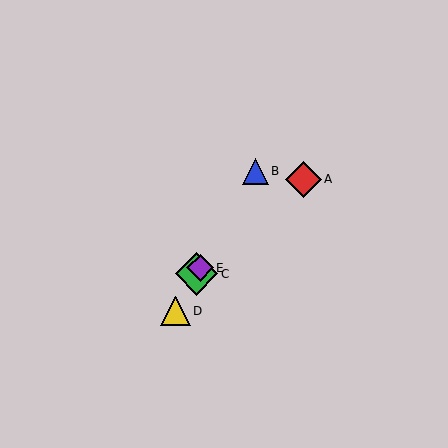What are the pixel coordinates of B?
Object B is at (255, 171).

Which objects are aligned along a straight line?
Objects B, C, D, E are aligned along a straight line.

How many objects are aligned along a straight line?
4 objects (B, C, D, E) are aligned along a straight line.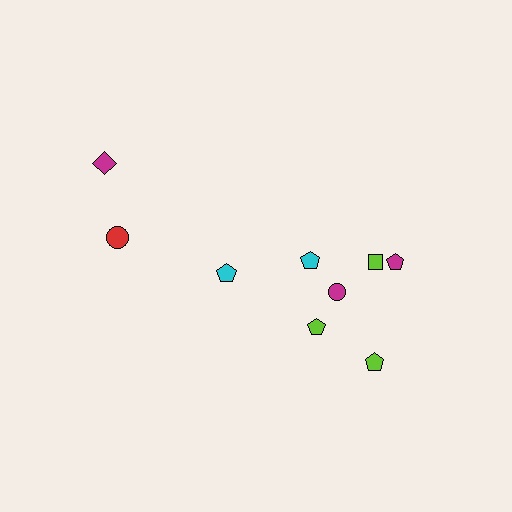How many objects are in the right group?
There are 6 objects.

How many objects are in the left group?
There are 3 objects.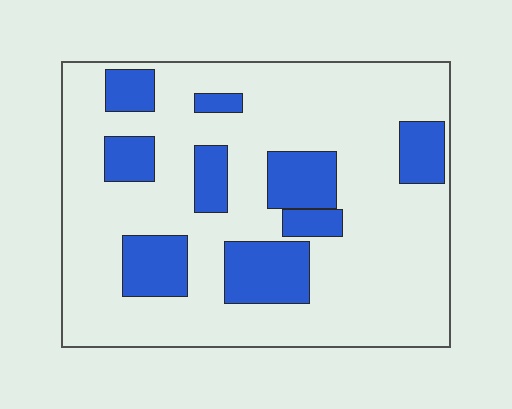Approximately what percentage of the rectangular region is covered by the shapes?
Approximately 25%.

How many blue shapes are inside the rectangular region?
9.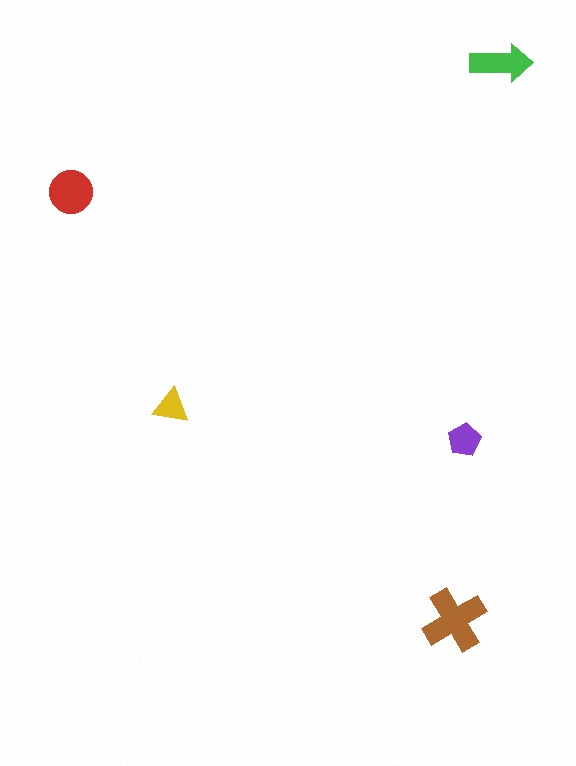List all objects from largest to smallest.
The brown cross, the red circle, the green arrow, the purple pentagon, the yellow triangle.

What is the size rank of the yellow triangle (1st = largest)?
5th.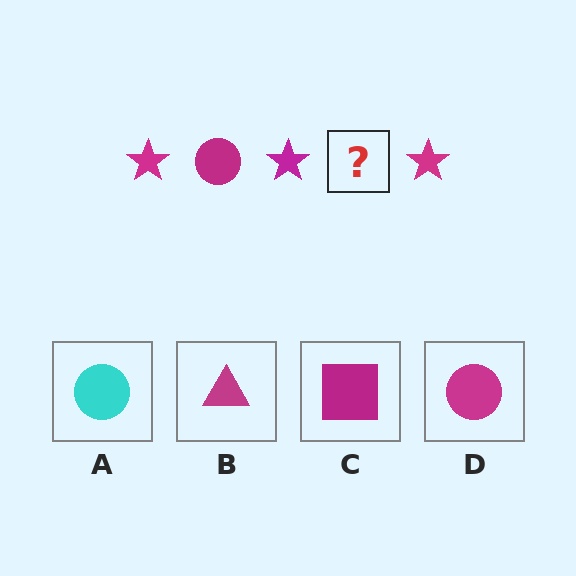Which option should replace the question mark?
Option D.